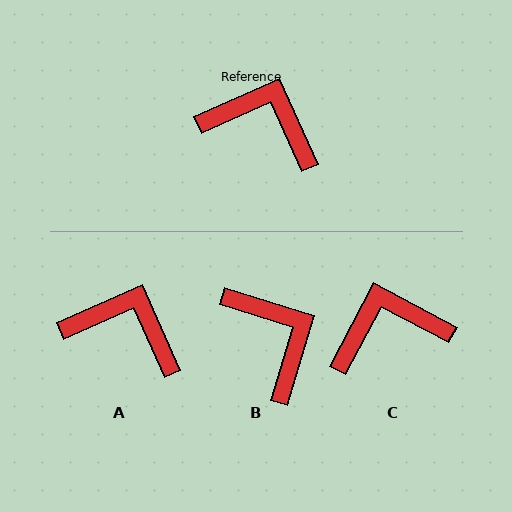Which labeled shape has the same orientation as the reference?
A.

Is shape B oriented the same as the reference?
No, it is off by about 41 degrees.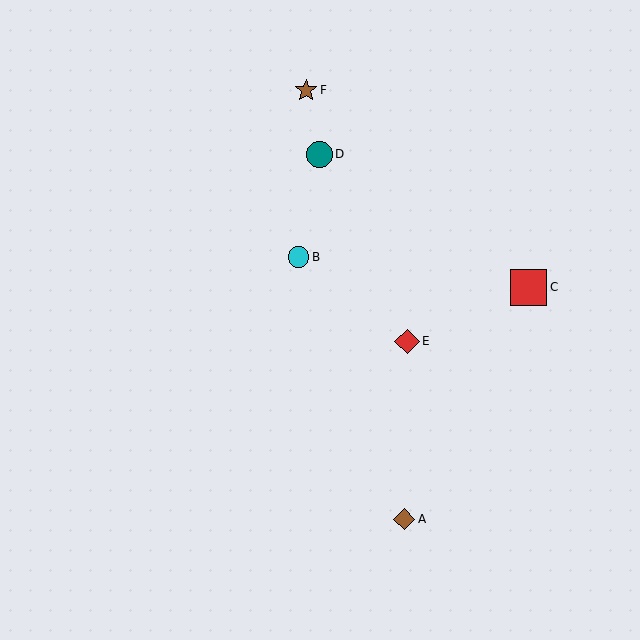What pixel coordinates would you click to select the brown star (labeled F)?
Click at (306, 90) to select the brown star F.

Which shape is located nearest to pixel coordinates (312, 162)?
The teal circle (labeled D) at (319, 154) is nearest to that location.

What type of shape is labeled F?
Shape F is a brown star.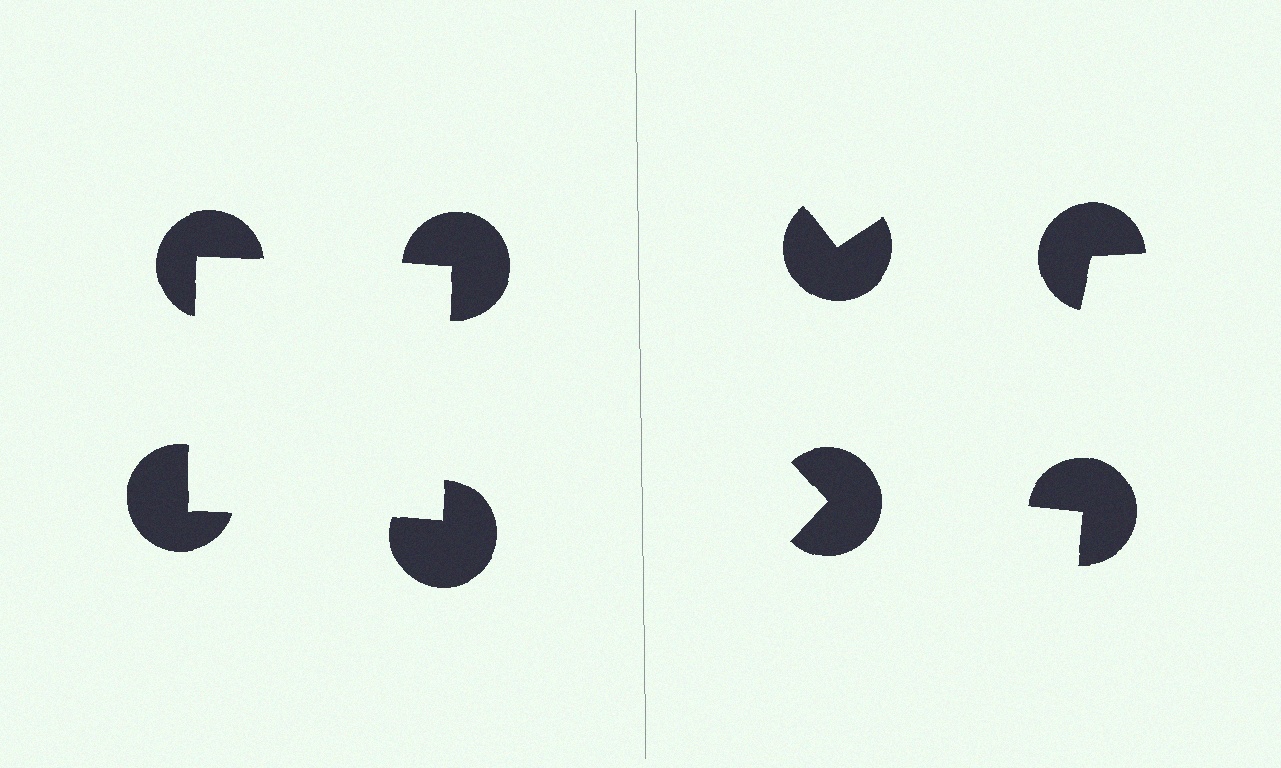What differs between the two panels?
The pac-man discs are positioned identically on both sides; only the wedge orientations differ. On the left they align to a square; on the right they are misaligned.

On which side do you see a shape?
An illusory square appears on the left side. On the right side the wedge cuts are rotated, so no coherent shape forms.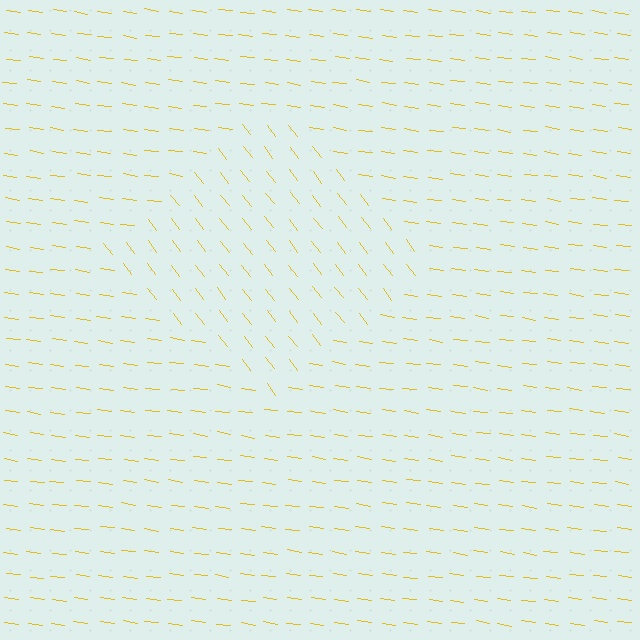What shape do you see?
I see a diamond.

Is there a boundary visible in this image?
Yes, there is a texture boundary formed by a change in line orientation.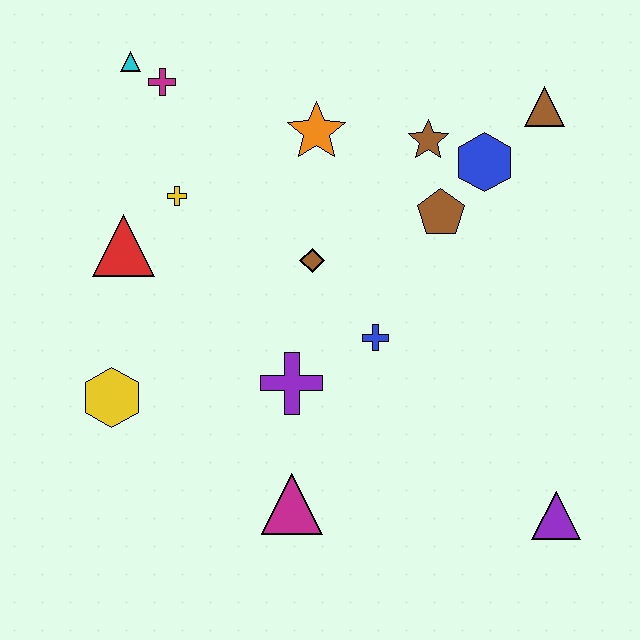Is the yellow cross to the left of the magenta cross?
No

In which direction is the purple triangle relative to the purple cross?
The purple triangle is to the right of the purple cross.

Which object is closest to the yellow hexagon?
The red triangle is closest to the yellow hexagon.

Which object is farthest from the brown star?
The yellow hexagon is farthest from the brown star.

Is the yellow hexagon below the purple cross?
Yes